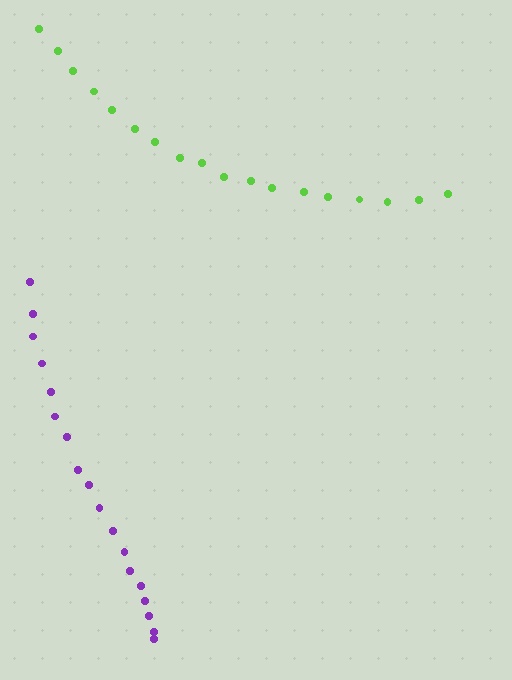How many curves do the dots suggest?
There are 2 distinct paths.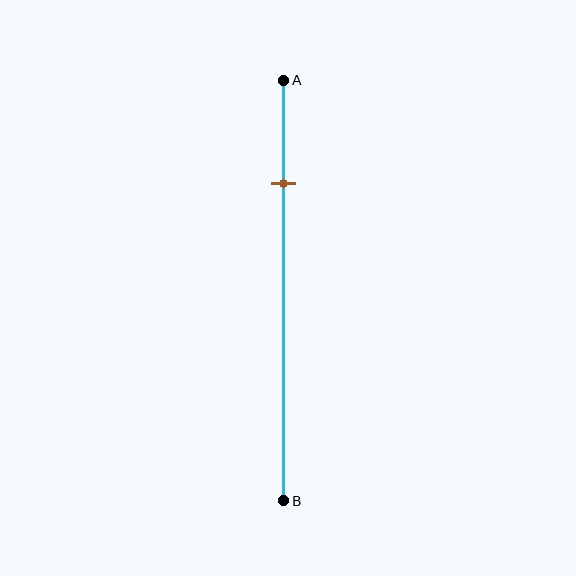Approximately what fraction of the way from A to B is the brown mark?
The brown mark is approximately 25% of the way from A to B.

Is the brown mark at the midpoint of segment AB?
No, the mark is at about 25% from A, not at the 50% midpoint.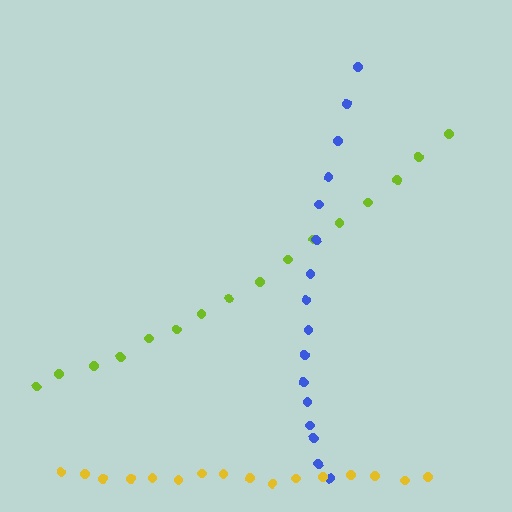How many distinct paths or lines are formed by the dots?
There are 3 distinct paths.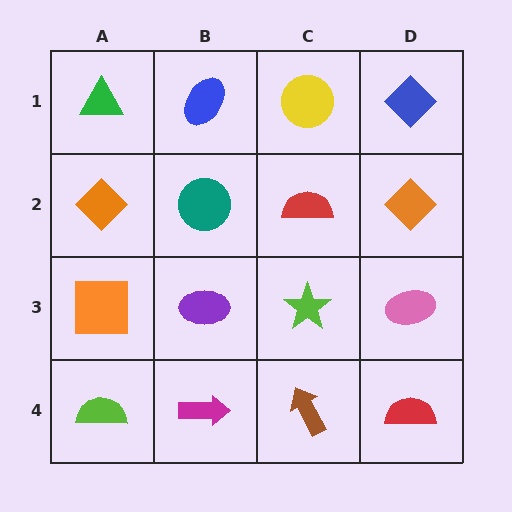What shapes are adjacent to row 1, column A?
An orange diamond (row 2, column A), a blue ellipse (row 1, column B).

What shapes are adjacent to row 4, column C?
A lime star (row 3, column C), a magenta arrow (row 4, column B), a red semicircle (row 4, column D).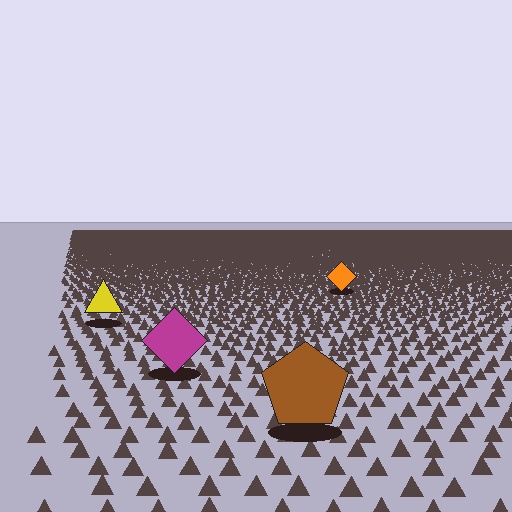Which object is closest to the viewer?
The brown pentagon is closest. The texture marks near it are larger and more spread out.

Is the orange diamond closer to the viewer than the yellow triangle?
No. The yellow triangle is closer — you can tell from the texture gradient: the ground texture is coarser near it.